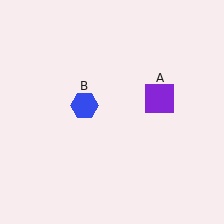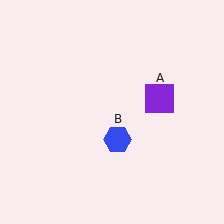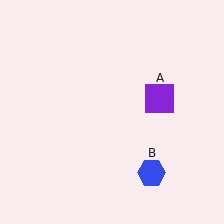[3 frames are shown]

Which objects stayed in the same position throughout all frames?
Purple square (object A) remained stationary.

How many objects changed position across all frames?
1 object changed position: blue hexagon (object B).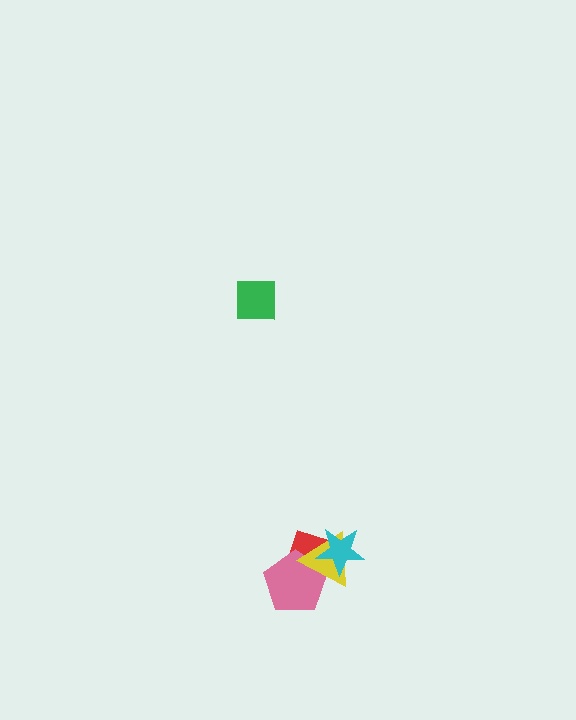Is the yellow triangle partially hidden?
Yes, it is partially covered by another shape.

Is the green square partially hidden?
No, no other shape covers it.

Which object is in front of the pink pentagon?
The yellow triangle is in front of the pink pentagon.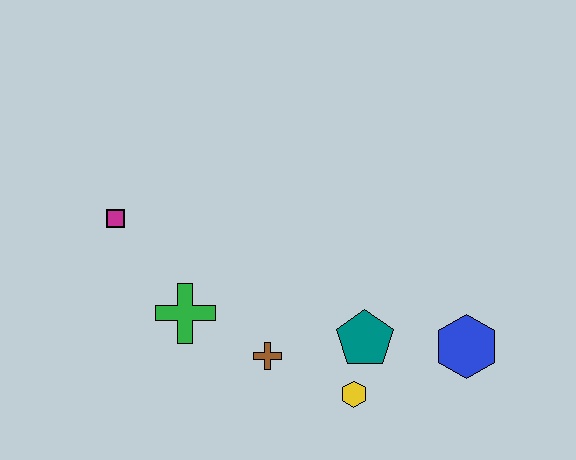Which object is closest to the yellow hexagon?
The teal pentagon is closest to the yellow hexagon.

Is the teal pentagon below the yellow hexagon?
No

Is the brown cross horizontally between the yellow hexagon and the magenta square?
Yes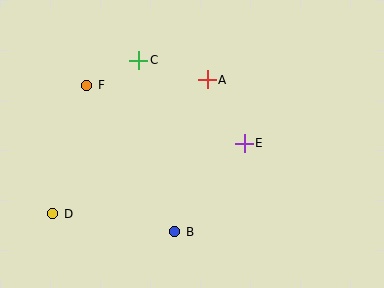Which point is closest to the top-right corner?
Point A is closest to the top-right corner.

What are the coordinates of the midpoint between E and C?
The midpoint between E and C is at (191, 102).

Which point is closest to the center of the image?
Point E at (244, 143) is closest to the center.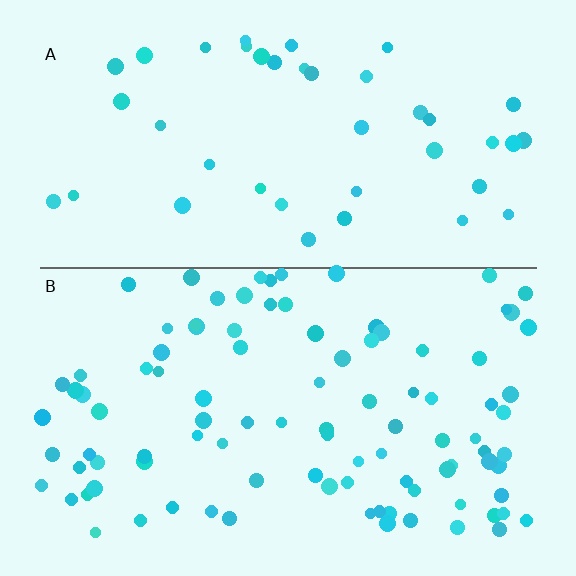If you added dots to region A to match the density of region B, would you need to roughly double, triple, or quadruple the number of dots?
Approximately double.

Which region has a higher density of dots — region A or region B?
B (the bottom).